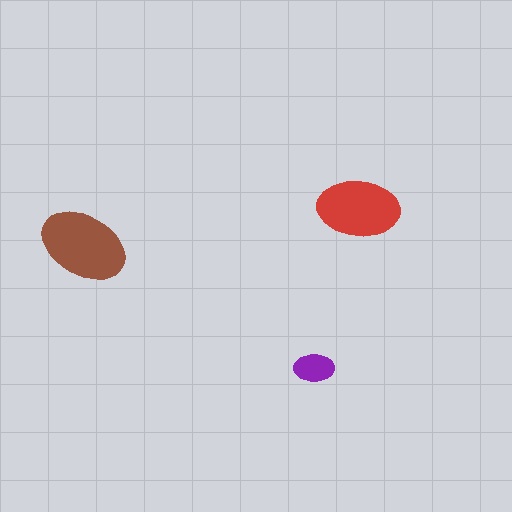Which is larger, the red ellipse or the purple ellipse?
The red one.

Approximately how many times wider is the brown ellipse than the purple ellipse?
About 2 times wider.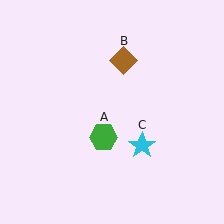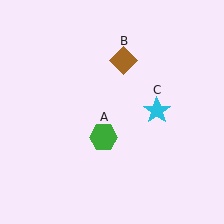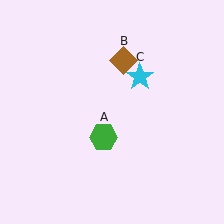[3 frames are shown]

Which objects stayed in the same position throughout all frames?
Green hexagon (object A) and brown diamond (object B) remained stationary.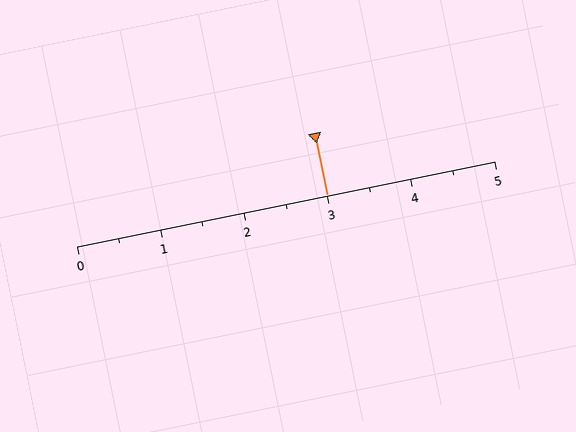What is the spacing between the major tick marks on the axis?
The major ticks are spaced 1 apart.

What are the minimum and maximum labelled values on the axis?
The axis runs from 0 to 5.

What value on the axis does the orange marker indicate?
The marker indicates approximately 3.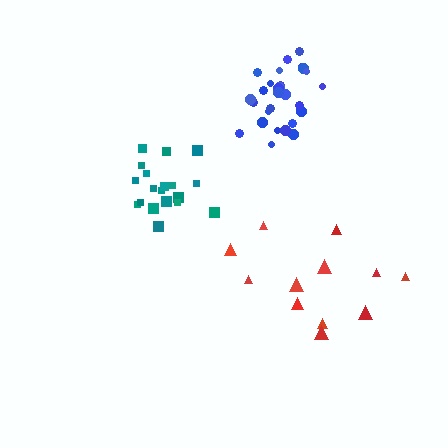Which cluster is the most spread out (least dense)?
Red.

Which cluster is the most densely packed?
Blue.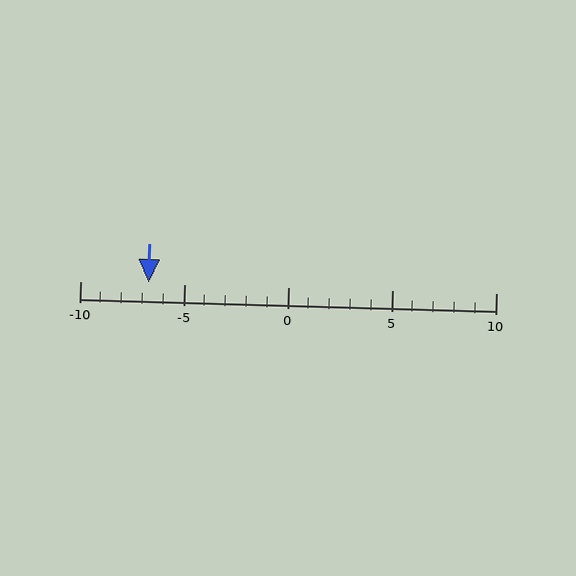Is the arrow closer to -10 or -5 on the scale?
The arrow is closer to -5.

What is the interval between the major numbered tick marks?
The major tick marks are spaced 5 units apart.